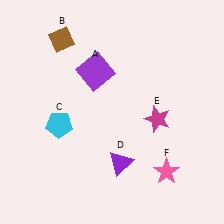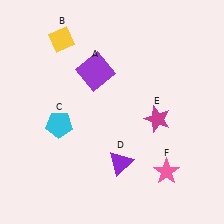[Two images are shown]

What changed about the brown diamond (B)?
In Image 1, B is brown. In Image 2, it changed to yellow.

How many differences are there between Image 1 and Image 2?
There is 1 difference between the two images.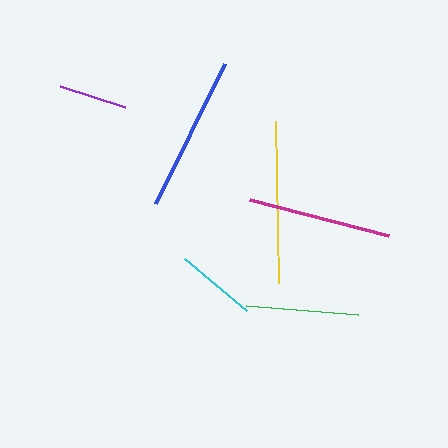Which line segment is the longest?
The yellow line is the longest at approximately 162 pixels.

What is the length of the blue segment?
The blue segment is approximately 155 pixels long.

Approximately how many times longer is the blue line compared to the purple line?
The blue line is approximately 2.3 times the length of the purple line.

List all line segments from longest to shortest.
From longest to shortest: yellow, blue, magenta, green, cyan, purple.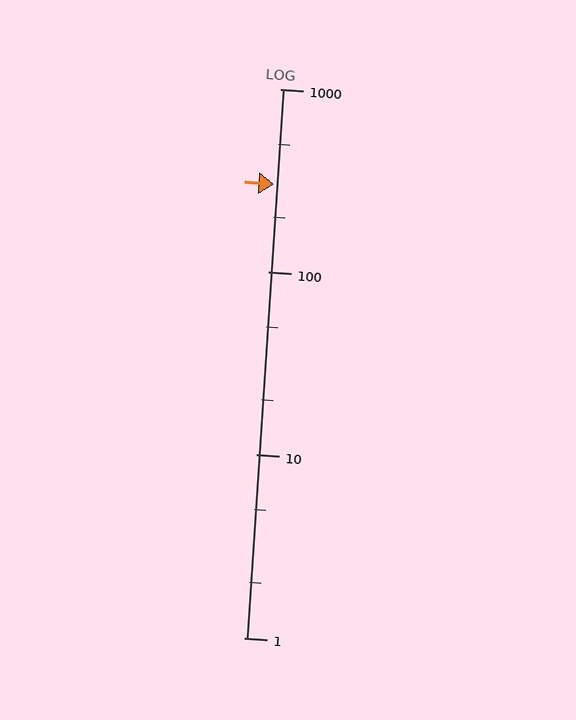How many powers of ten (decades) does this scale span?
The scale spans 3 decades, from 1 to 1000.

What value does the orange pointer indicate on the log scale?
The pointer indicates approximately 300.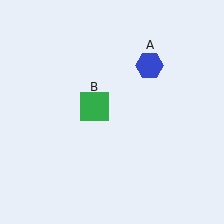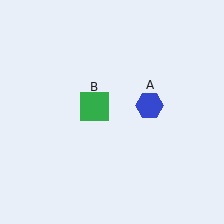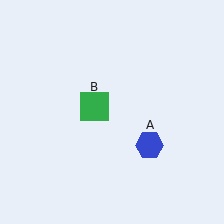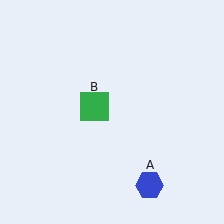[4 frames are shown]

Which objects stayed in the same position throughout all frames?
Green square (object B) remained stationary.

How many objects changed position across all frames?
1 object changed position: blue hexagon (object A).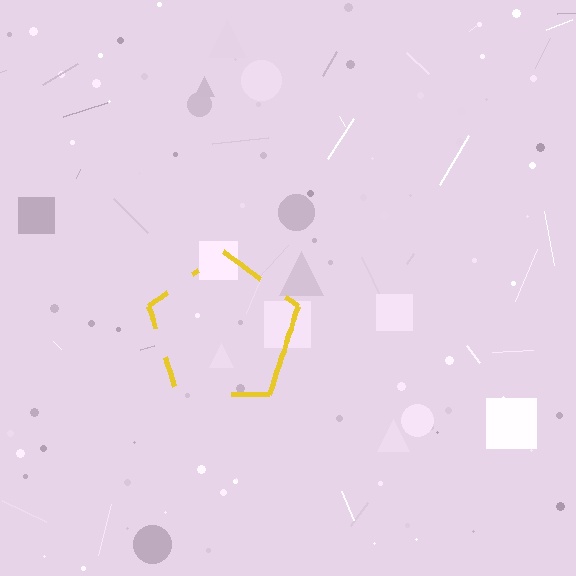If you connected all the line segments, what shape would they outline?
They would outline a pentagon.